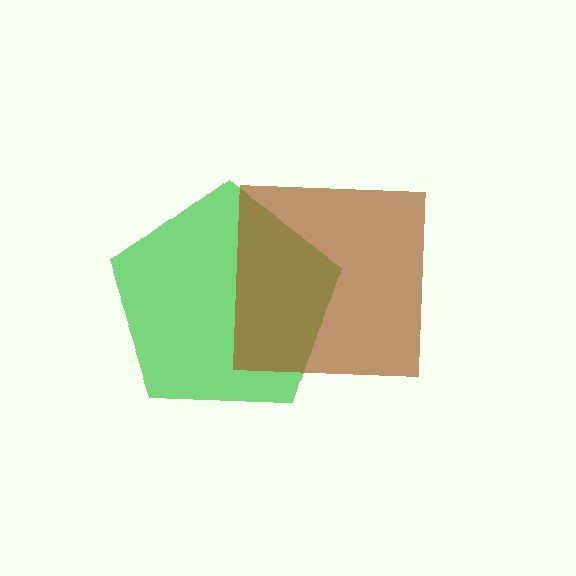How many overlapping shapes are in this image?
There are 2 overlapping shapes in the image.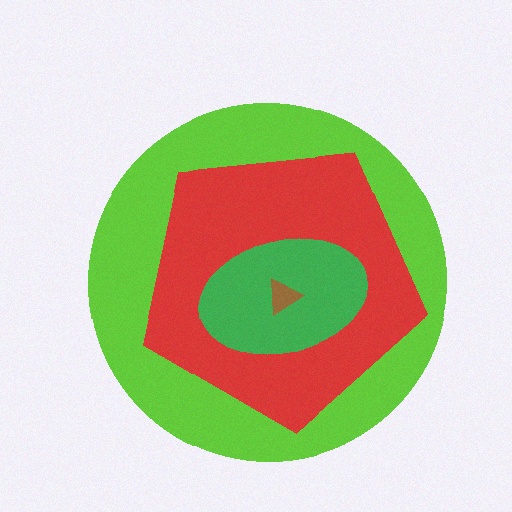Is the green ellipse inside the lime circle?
Yes.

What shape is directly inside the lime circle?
The red pentagon.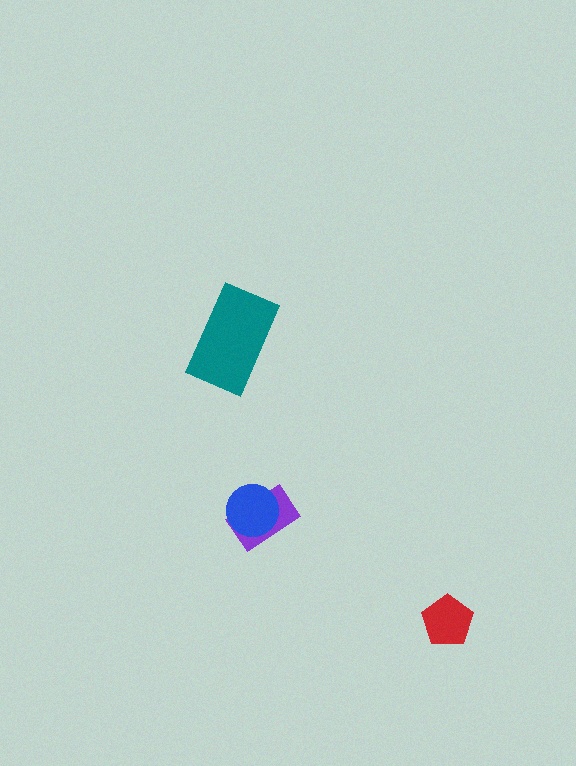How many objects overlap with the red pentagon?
0 objects overlap with the red pentagon.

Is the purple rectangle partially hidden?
Yes, it is partially covered by another shape.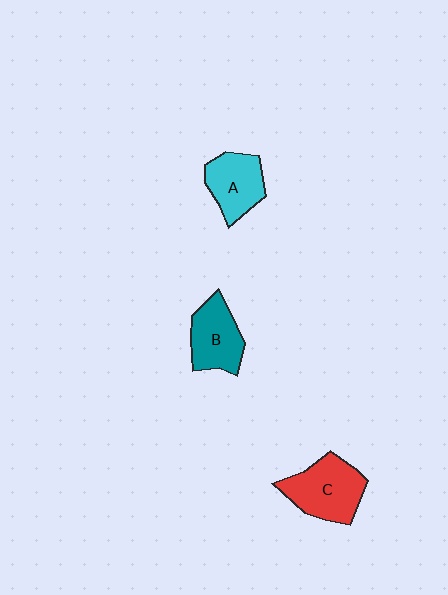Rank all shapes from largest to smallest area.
From largest to smallest: C (red), B (teal), A (cyan).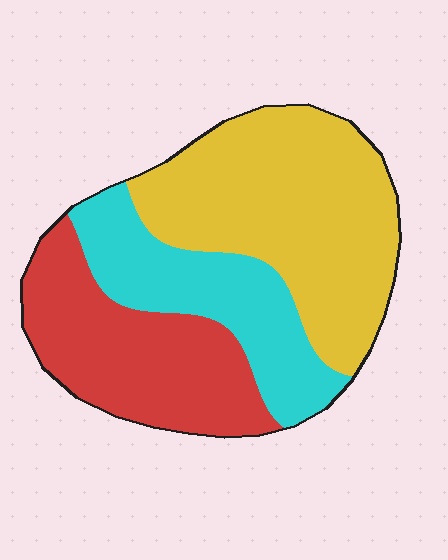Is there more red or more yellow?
Yellow.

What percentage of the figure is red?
Red covers 30% of the figure.